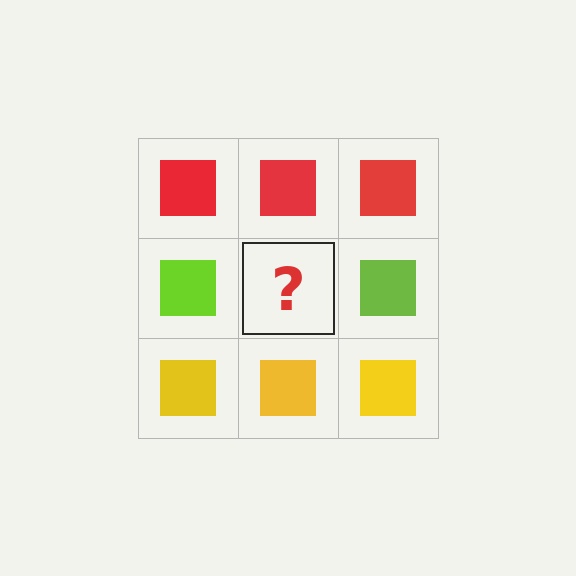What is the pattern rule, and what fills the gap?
The rule is that each row has a consistent color. The gap should be filled with a lime square.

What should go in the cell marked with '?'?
The missing cell should contain a lime square.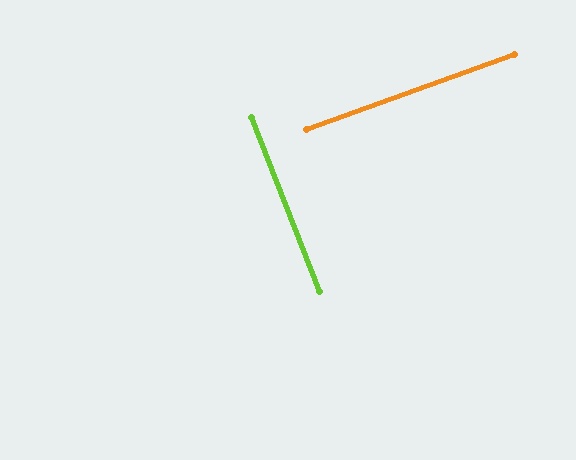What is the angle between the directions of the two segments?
Approximately 88 degrees.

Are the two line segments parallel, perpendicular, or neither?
Perpendicular — they meet at approximately 88°.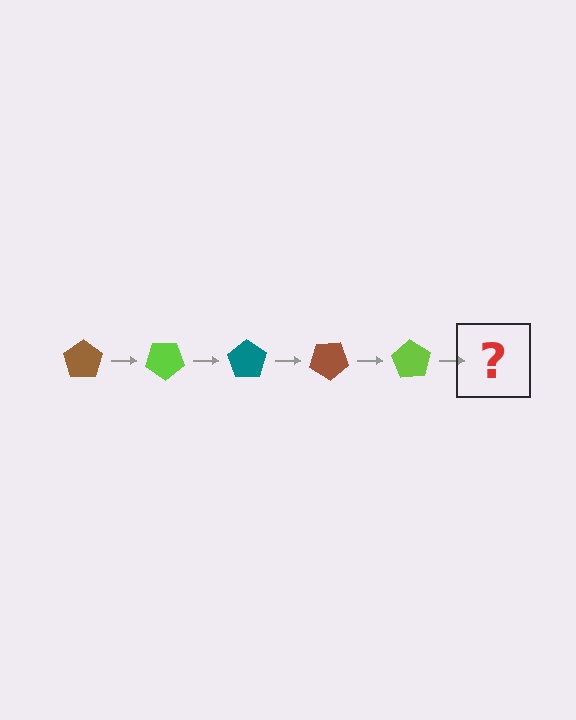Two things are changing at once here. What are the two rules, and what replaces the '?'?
The two rules are that it rotates 35 degrees each step and the color cycles through brown, lime, and teal. The '?' should be a teal pentagon, rotated 175 degrees from the start.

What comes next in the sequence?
The next element should be a teal pentagon, rotated 175 degrees from the start.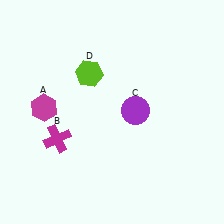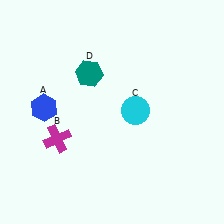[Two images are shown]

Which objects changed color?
A changed from magenta to blue. C changed from purple to cyan. D changed from lime to teal.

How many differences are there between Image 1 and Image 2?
There are 3 differences between the two images.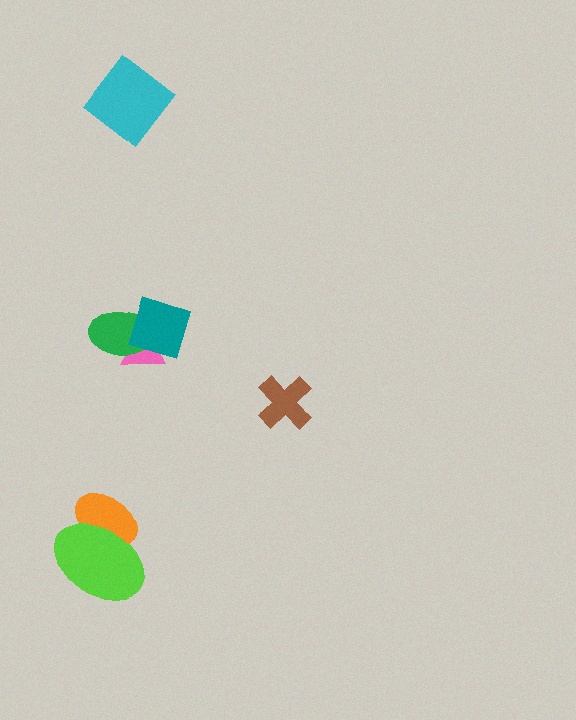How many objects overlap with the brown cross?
0 objects overlap with the brown cross.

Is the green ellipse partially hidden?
Yes, it is partially covered by another shape.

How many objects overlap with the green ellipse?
2 objects overlap with the green ellipse.